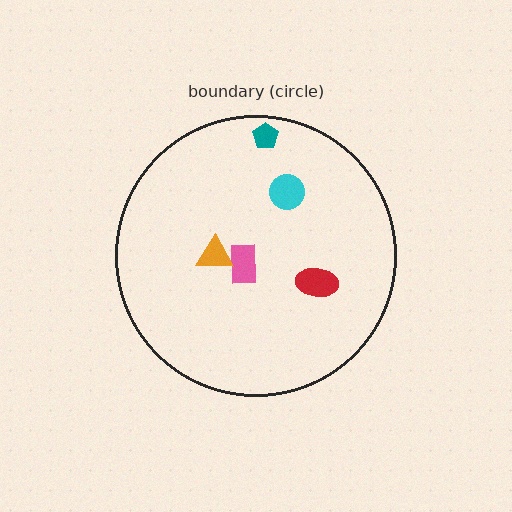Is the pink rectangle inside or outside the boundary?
Inside.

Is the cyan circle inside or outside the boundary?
Inside.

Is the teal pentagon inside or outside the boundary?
Inside.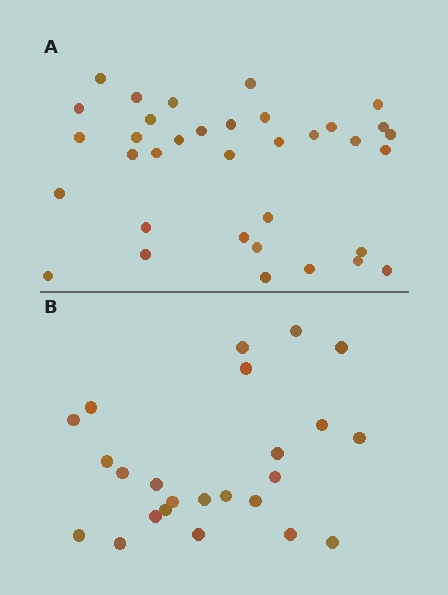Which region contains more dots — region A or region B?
Region A (the top region) has more dots.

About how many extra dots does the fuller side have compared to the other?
Region A has roughly 12 or so more dots than region B.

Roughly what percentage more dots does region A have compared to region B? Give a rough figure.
About 45% more.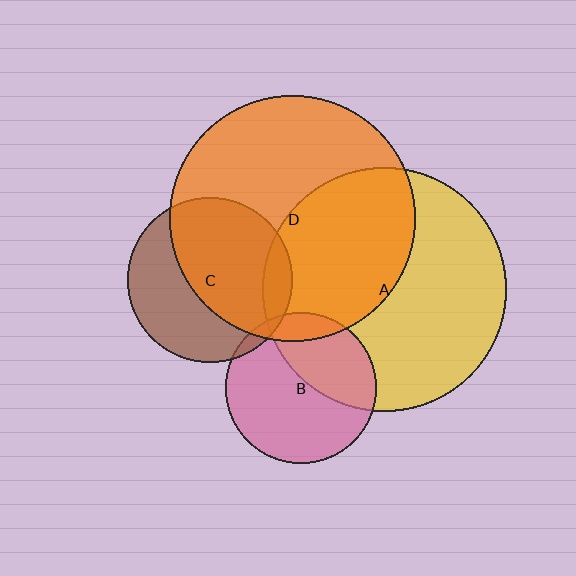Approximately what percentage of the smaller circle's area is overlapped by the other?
Approximately 45%.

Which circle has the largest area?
Circle D (orange).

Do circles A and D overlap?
Yes.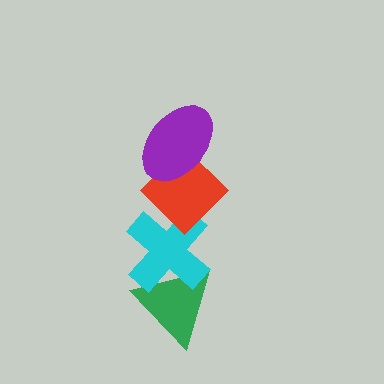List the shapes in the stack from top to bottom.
From top to bottom: the purple ellipse, the red diamond, the cyan cross, the green triangle.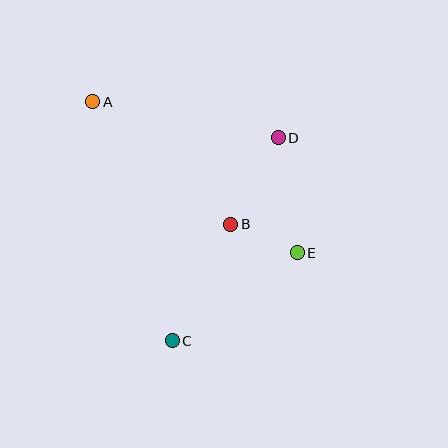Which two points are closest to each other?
Points B and E are closest to each other.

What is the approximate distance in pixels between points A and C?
The distance between A and C is approximately 252 pixels.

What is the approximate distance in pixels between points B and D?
The distance between B and D is approximately 99 pixels.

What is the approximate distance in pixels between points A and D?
The distance between A and D is approximately 189 pixels.